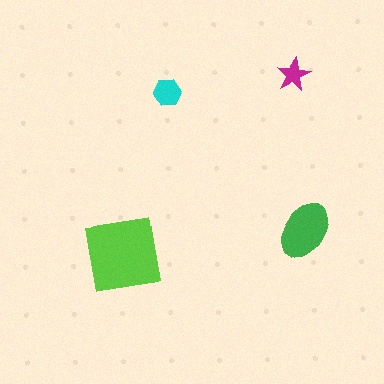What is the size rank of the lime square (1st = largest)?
1st.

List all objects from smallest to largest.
The magenta star, the cyan hexagon, the green ellipse, the lime square.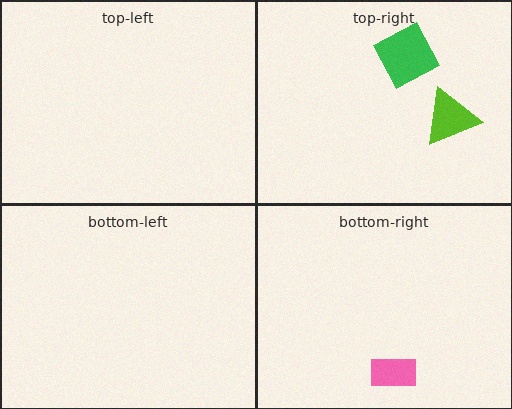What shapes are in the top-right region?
The lime triangle, the green diamond.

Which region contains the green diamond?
The top-right region.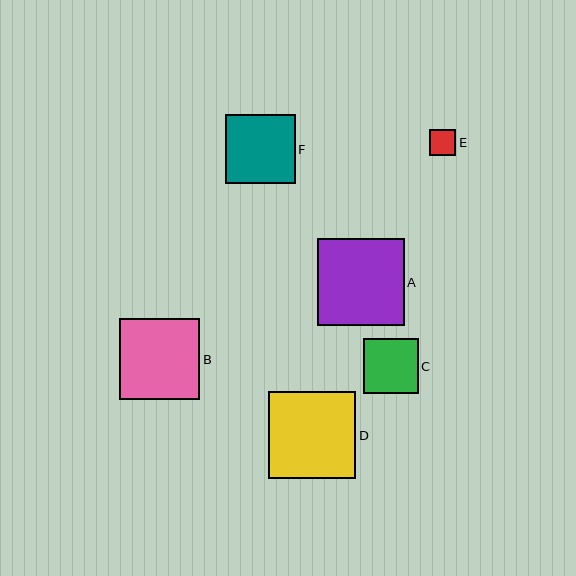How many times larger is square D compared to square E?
Square D is approximately 3.4 times the size of square E.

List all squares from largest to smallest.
From largest to smallest: D, A, B, F, C, E.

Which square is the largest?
Square D is the largest with a size of approximately 87 pixels.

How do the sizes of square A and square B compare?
Square A and square B are approximately the same size.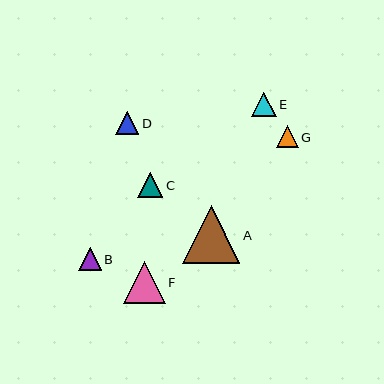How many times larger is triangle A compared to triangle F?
Triangle A is approximately 1.4 times the size of triangle F.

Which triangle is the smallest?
Triangle G is the smallest with a size of approximately 22 pixels.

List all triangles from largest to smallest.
From largest to smallest: A, F, C, E, D, B, G.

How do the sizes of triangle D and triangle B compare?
Triangle D and triangle B are approximately the same size.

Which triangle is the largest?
Triangle A is the largest with a size of approximately 57 pixels.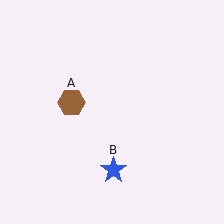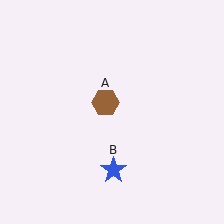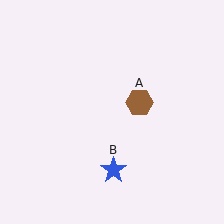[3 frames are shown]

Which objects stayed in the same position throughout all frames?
Blue star (object B) remained stationary.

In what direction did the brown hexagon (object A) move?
The brown hexagon (object A) moved right.